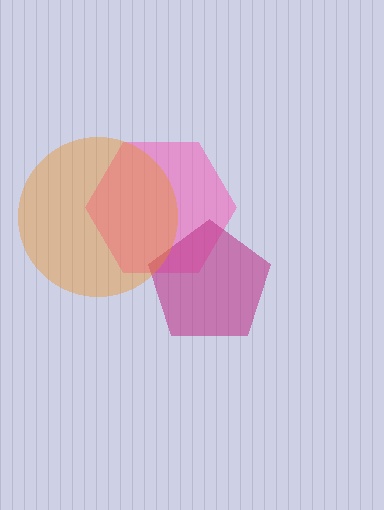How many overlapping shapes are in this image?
There are 3 overlapping shapes in the image.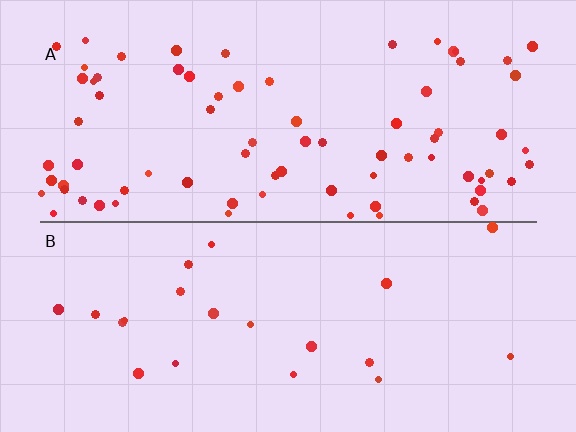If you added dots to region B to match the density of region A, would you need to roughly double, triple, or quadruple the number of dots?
Approximately quadruple.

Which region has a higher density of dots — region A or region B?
A (the top).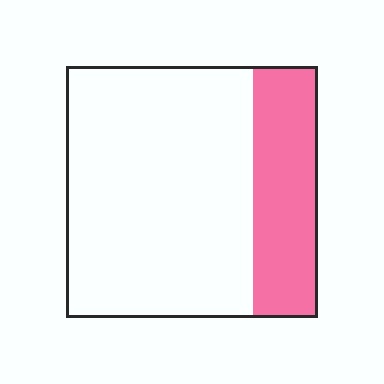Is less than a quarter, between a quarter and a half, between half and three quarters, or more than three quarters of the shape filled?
Between a quarter and a half.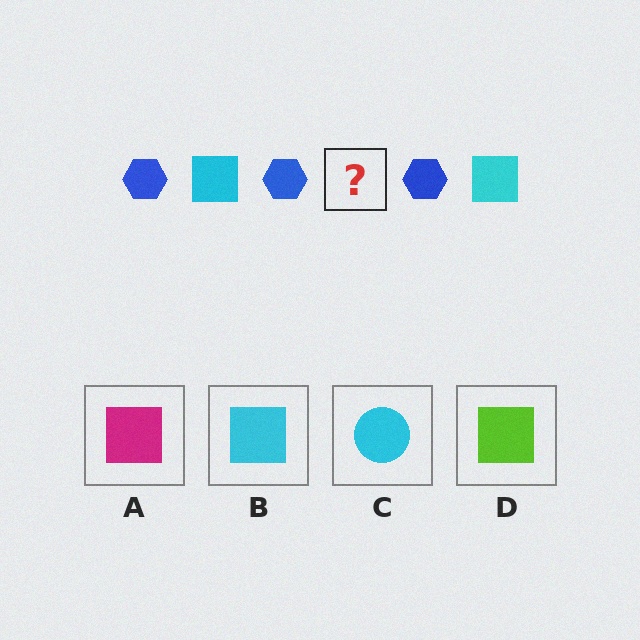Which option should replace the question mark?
Option B.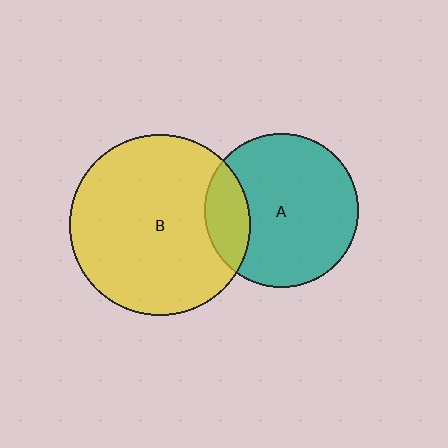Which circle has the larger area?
Circle B (yellow).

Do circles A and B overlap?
Yes.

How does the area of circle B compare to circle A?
Approximately 1.4 times.